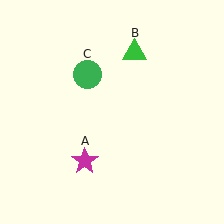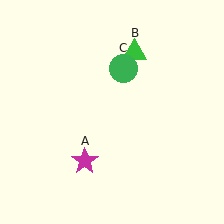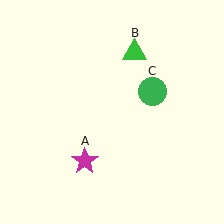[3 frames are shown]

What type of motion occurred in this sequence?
The green circle (object C) rotated clockwise around the center of the scene.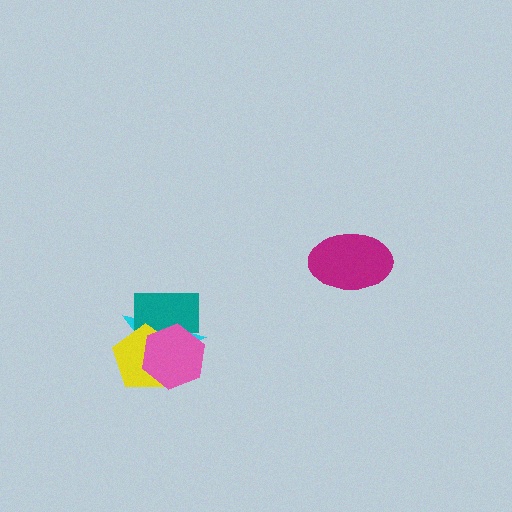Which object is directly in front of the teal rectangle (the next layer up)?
The yellow pentagon is directly in front of the teal rectangle.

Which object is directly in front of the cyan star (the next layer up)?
The teal rectangle is directly in front of the cyan star.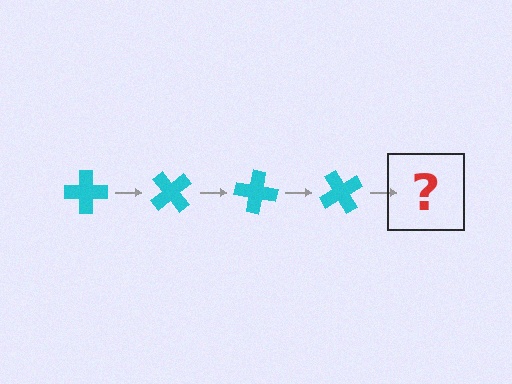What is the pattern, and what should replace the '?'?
The pattern is that the cross rotates 50 degrees each step. The '?' should be a cyan cross rotated 200 degrees.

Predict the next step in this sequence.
The next step is a cyan cross rotated 200 degrees.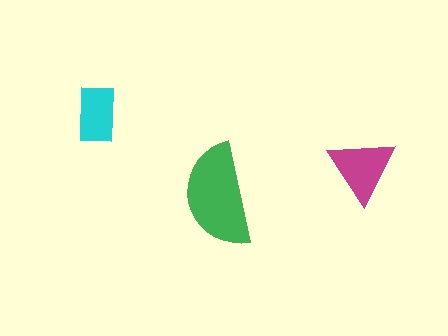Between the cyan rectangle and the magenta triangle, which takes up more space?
The magenta triangle.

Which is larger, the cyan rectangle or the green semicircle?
The green semicircle.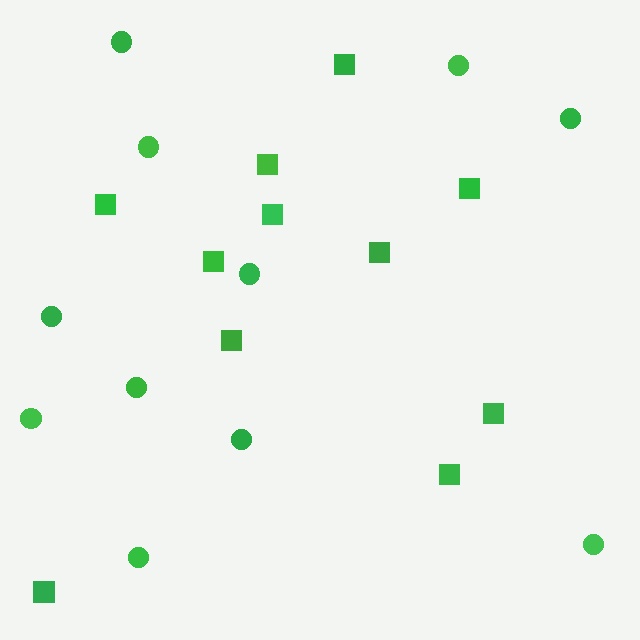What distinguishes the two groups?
There are 2 groups: one group of squares (11) and one group of circles (11).